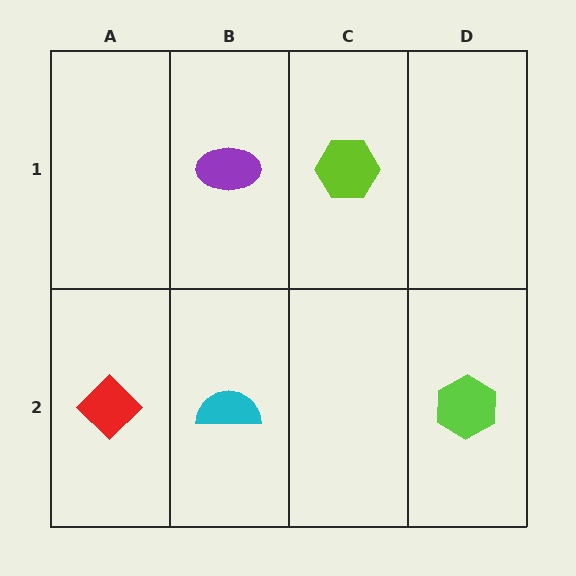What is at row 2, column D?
A lime hexagon.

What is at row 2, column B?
A cyan semicircle.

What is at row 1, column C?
A lime hexagon.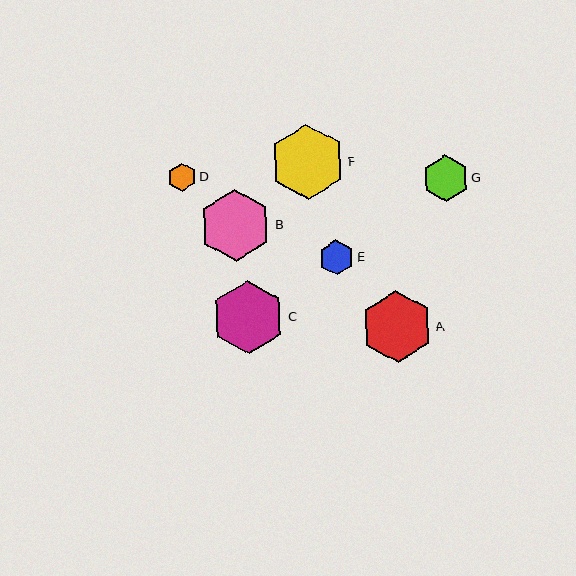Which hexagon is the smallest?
Hexagon D is the smallest with a size of approximately 28 pixels.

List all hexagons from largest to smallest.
From largest to smallest: F, C, B, A, G, E, D.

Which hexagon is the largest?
Hexagon F is the largest with a size of approximately 75 pixels.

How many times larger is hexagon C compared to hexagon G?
Hexagon C is approximately 1.6 times the size of hexagon G.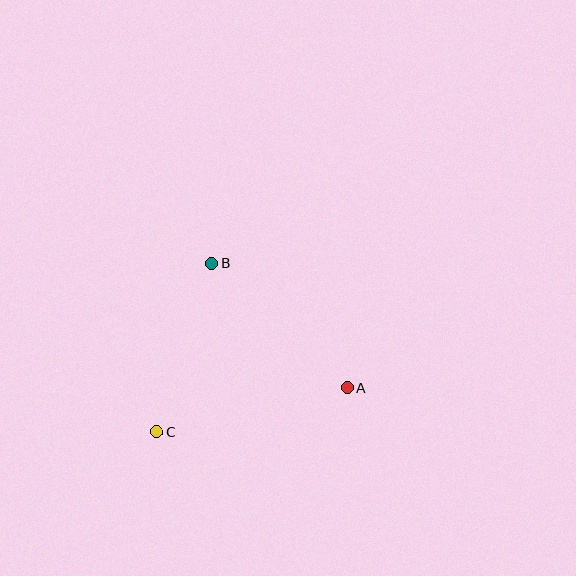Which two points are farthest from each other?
Points A and C are farthest from each other.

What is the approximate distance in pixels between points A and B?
The distance between A and B is approximately 183 pixels.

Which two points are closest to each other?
Points B and C are closest to each other.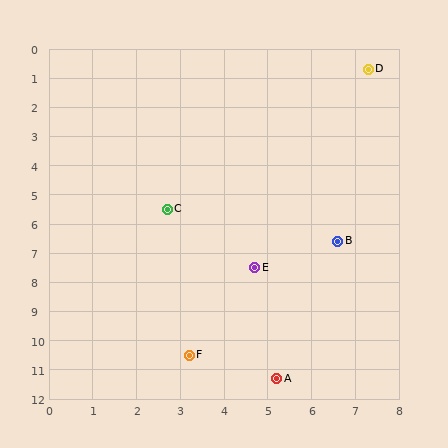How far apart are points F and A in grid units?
Points F and A are about 2.2 grid units apart.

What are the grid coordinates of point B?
Point B is at approximately (6.6, 6.6).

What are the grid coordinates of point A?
Point A is at approximately (5.2, 11.3).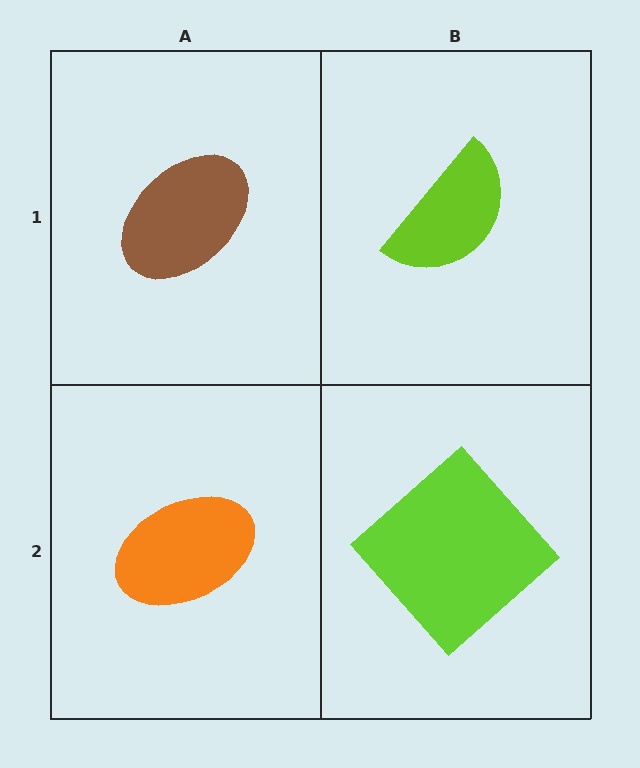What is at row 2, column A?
An orange ellipse.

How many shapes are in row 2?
2 shapes.